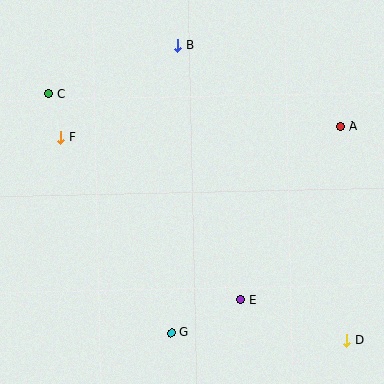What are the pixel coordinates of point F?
Point F is at (60, 137).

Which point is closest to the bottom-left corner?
Point G is closest to the bottom-left corner.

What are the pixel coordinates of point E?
Point E is at (241, 300).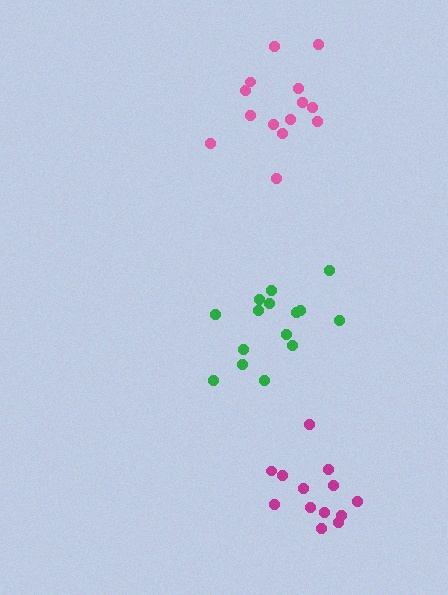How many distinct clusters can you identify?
There are 3 distinct clusters.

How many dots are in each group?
Group 1: 13 dots, Group 2: 15 dots, Group 3: 14 dots (42 total).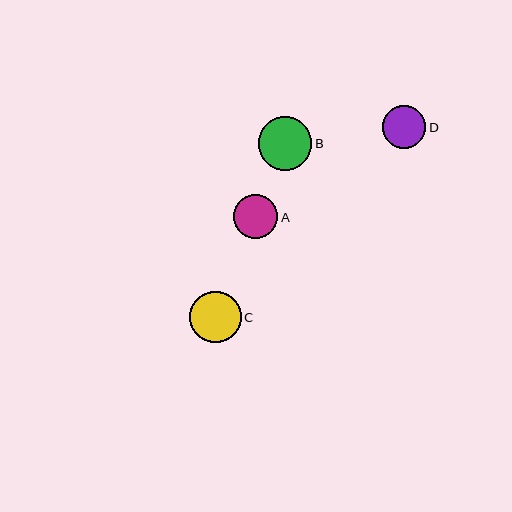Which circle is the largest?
Circle B is the largest with a size of approximately 53 pixels.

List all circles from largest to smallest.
From largest to smallest: B, C, A, D.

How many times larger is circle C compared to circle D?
Circle C is approximately 1.2 times the size of circle D.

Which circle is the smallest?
Circle D is the smallest with a size of approximately 43 pixels.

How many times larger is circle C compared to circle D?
Circle C is approximately 1.2 times the size of circle D.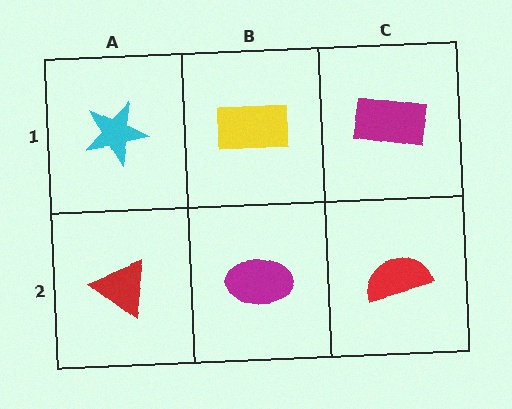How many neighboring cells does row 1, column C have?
2.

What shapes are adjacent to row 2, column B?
A yellow rectangle (row 1, column B), a red triangle (row 2, column A), a red semicircle (row 2, column C).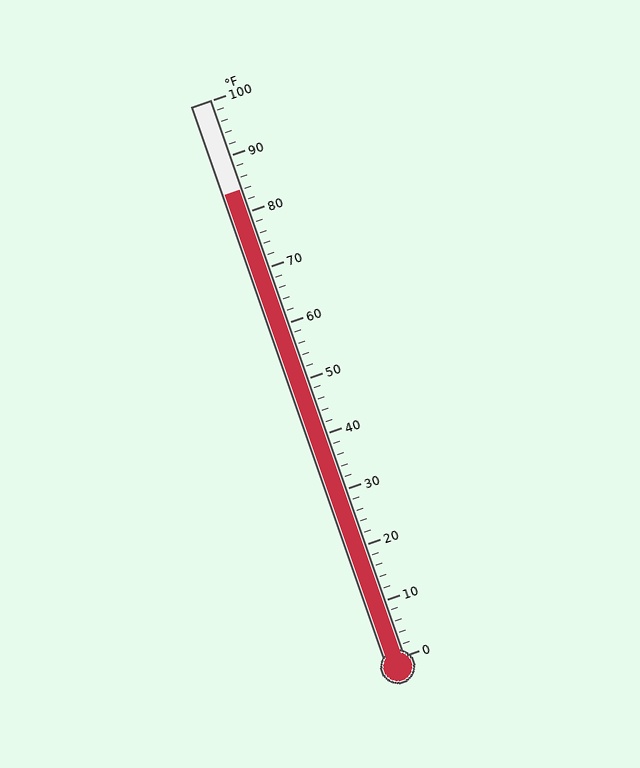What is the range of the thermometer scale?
The thermometer scale ranges from 0°F to 100°F.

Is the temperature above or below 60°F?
The temperature is above 60°F.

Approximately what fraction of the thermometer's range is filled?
The thermometer is filled to approximately 85% of its range.